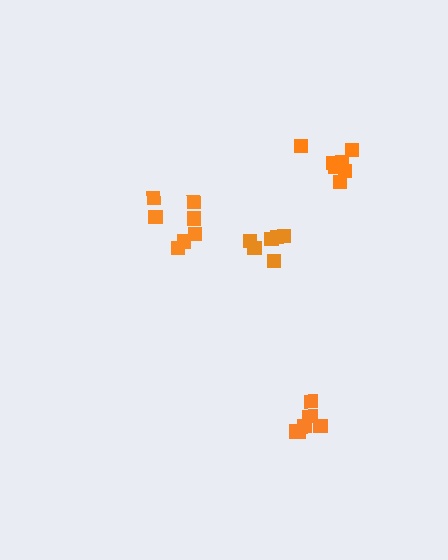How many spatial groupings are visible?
There are 4 spatial groupings.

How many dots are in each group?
Group 1: 9 dots, Group 2: 7 dots, Group 3: 7 dots, Group 4: 9 dots (32 total).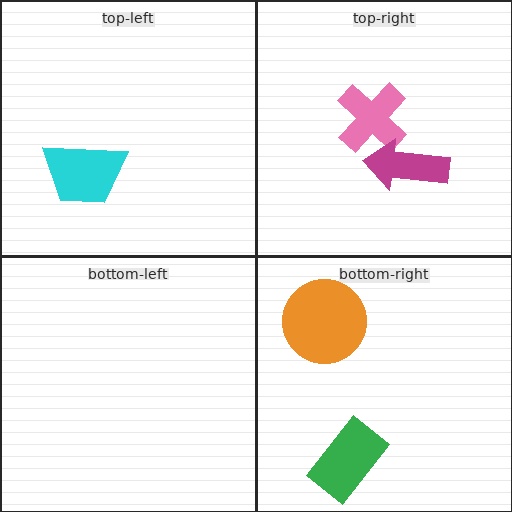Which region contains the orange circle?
The bottom-right region.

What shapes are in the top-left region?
The cyan trapezoid.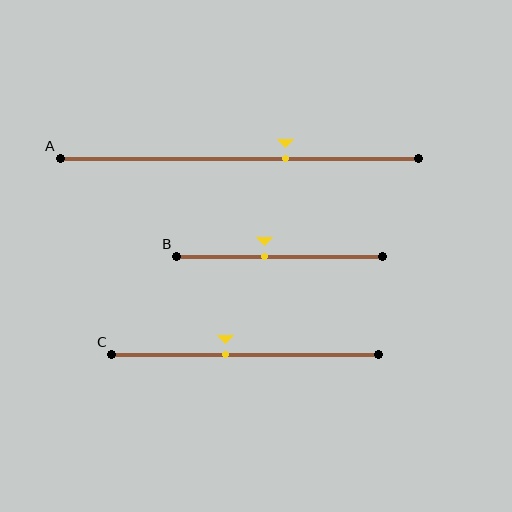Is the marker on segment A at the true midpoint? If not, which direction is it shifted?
No, the marker on segment A is shifted to the right by about 13% of the segment length.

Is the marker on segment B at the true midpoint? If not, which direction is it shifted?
No, the marker on segment B is shifted to the left by about 7% of the segment length.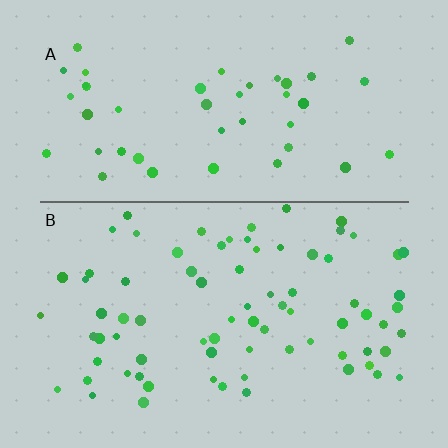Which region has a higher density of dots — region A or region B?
B (the bottom).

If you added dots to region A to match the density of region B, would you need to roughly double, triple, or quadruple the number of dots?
Approximately double.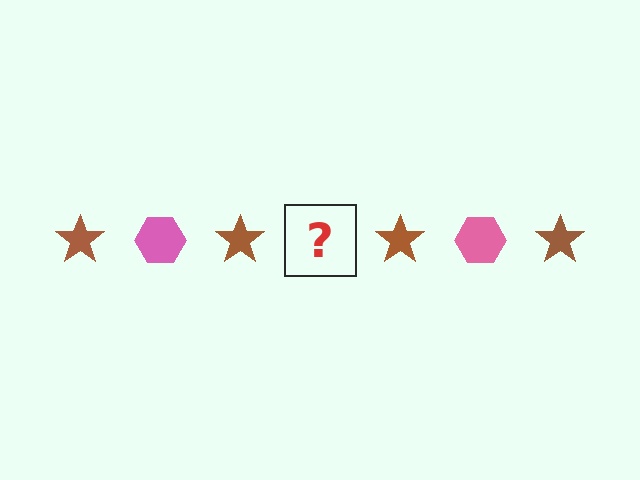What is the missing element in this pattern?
The missing element is a pink hexagon.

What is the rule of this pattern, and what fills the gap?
The rule is that the pattern alternates between brown star and pink hexagon. The gap should be filled with a pink hexagon.